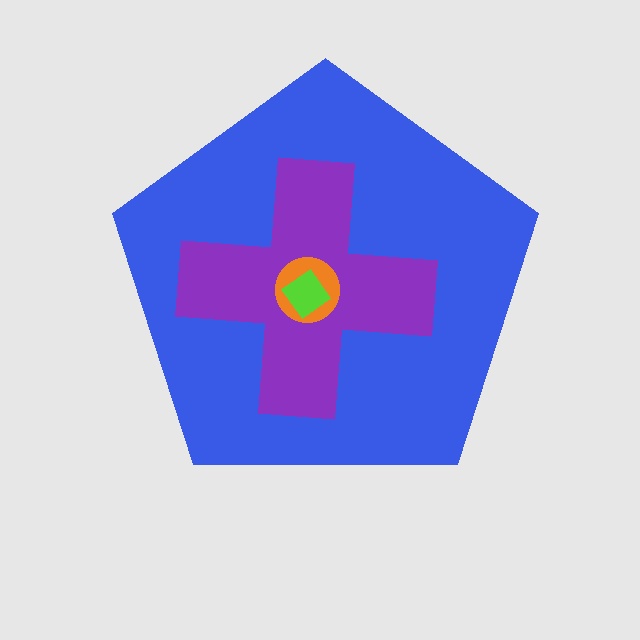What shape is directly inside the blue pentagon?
The purple cross.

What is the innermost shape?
The lime diamond.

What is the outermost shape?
The blue pentagon.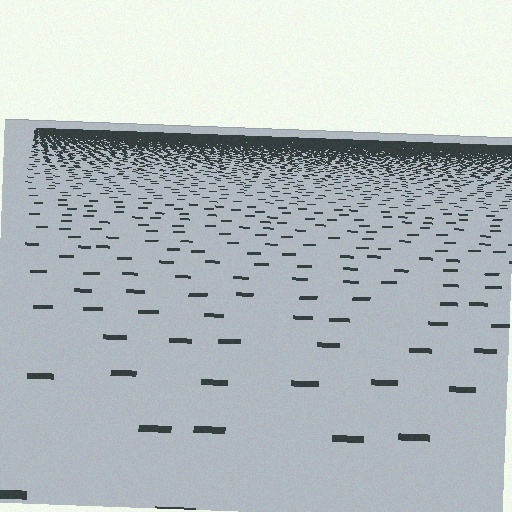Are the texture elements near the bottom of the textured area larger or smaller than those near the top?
Larger. Near the bottom, elements are closer to the viewer and appear at a bigger on-screen size.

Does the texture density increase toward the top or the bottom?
Density increases toward the top.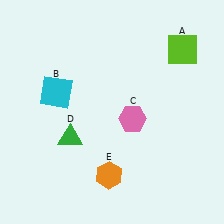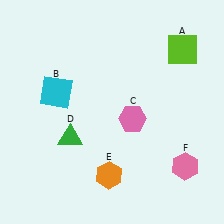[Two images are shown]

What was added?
A pink hexagon (F) was added in Image 2.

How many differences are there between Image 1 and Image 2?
There is 1 difference between the two images.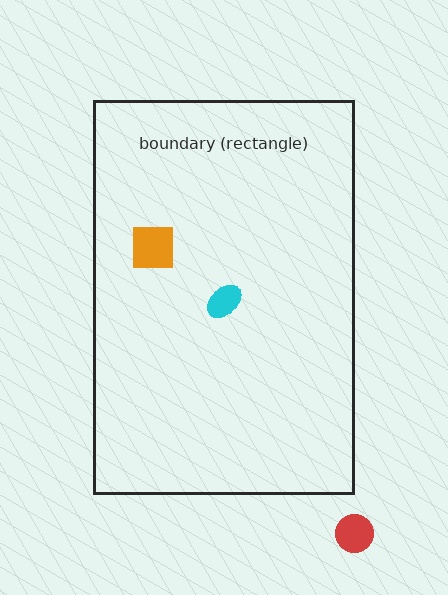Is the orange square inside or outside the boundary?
Inside.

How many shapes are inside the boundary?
2 inside, 1 outside.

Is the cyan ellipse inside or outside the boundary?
Inside.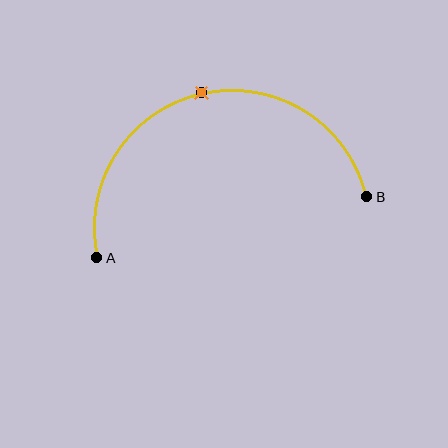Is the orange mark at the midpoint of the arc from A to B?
Yes. The orange mark lies on the arc at equal arc-length from both A and B — it is the arc midpoint.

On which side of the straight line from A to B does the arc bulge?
The arc bulges above the straight line connecting A and B.